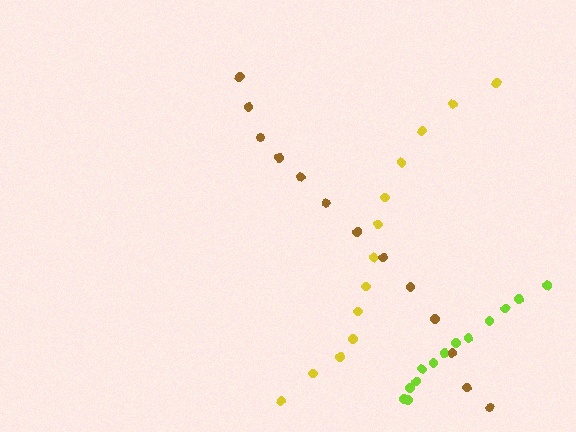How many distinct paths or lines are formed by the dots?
There are 3 distinct paths.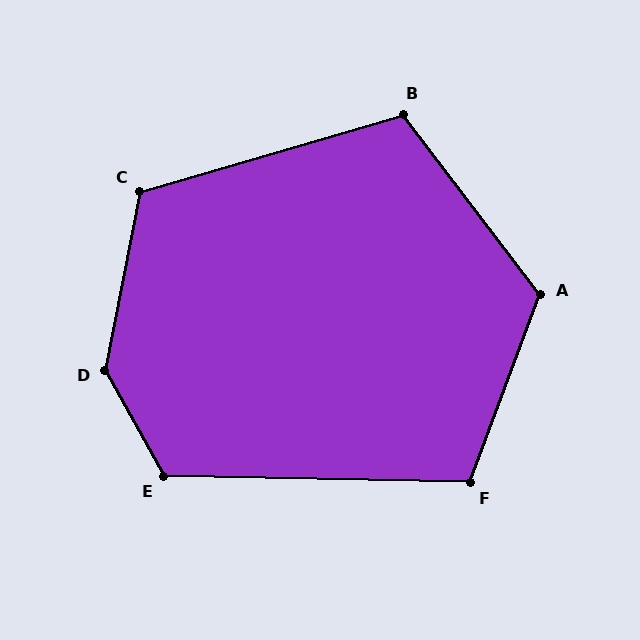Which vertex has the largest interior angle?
D, at approximately 140 degrees.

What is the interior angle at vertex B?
Approximately 111 degrees (obtuse).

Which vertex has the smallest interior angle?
F, at approximately 109 degrees.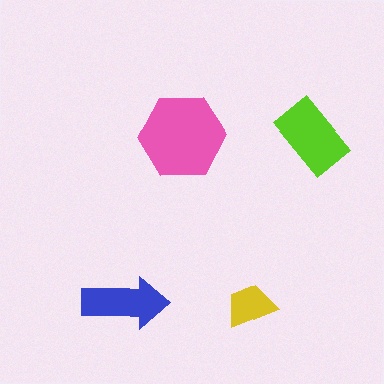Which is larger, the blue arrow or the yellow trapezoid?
The blue arrow.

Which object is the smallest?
The yellow trapezoid.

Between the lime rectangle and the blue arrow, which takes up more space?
The lime rectangle.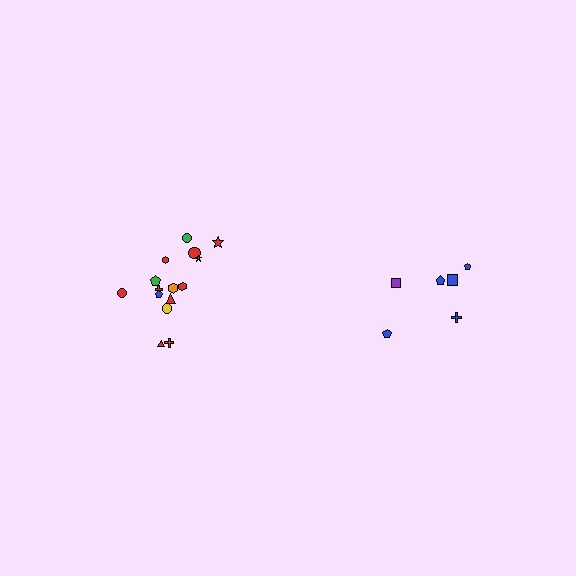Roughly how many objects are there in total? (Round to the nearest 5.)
Roughly 20 objects in total.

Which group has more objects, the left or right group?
The left group.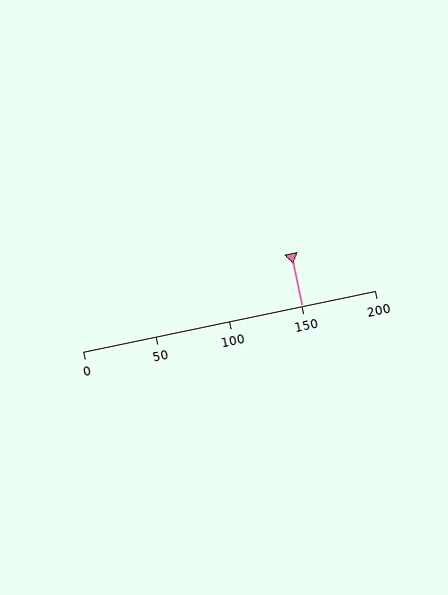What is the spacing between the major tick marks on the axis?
The major ticks are spaced 50 apart.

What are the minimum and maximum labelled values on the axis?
The axis runs from 0 to 200.